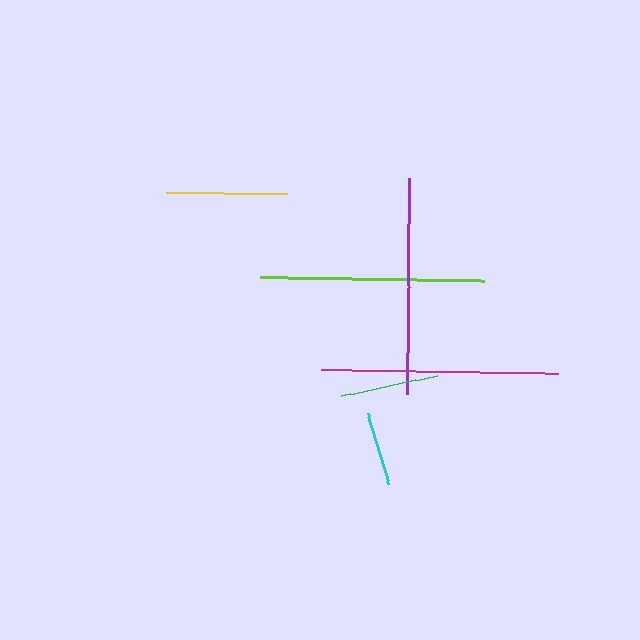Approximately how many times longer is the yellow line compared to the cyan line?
The yellow line is approximately 1.6 times the length of the cyan line.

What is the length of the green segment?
The green segment is approximately 98 pixels long.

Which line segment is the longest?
The magenta line is the longest at approximately 237 pixels.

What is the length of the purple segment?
The purple segment is approximately 217 pixels long.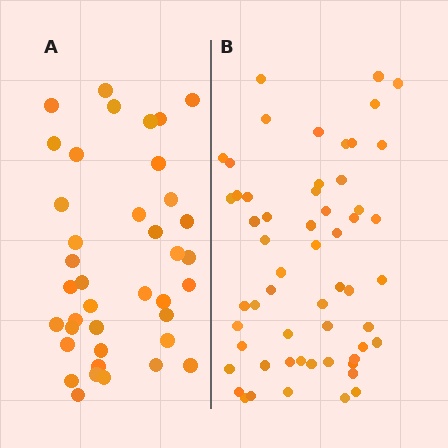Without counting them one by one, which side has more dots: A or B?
Region B (the right region) has more dots.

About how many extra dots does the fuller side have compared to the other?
Region B has approximately 20 more dots than region A.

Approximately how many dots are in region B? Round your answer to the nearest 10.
About 60 dots. (The exact count is 57, which rounds to 60.)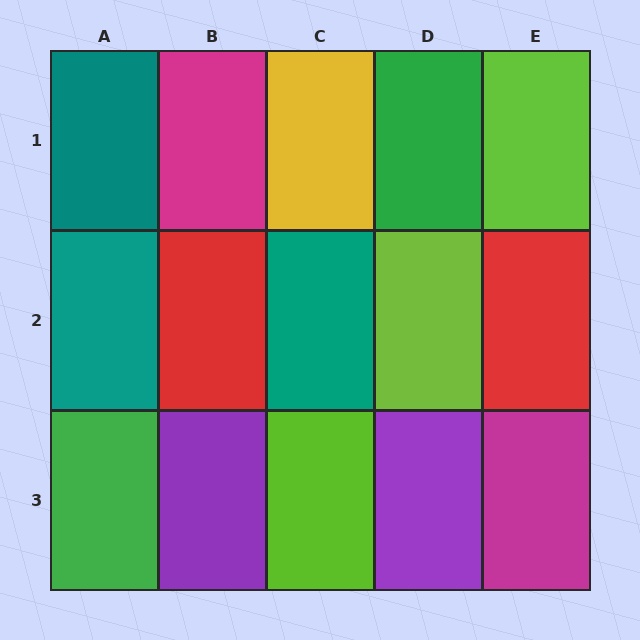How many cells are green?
2 cells are green.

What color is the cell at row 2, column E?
Red.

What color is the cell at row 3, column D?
Purple.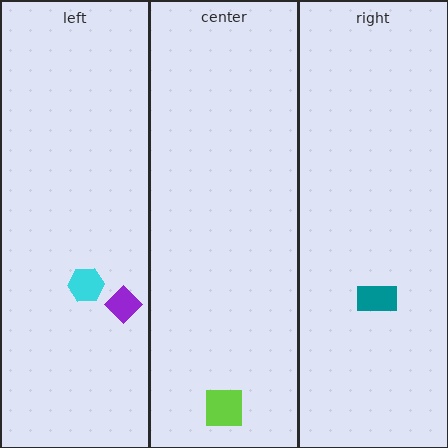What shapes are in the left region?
The cyan hexagon, the purple diamond.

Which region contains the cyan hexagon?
The left region.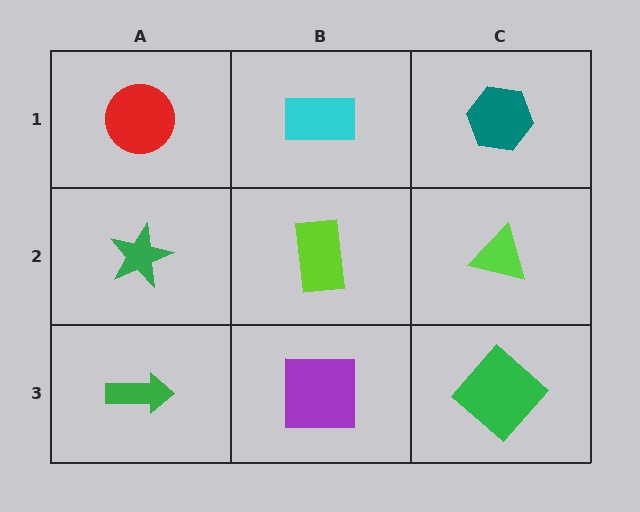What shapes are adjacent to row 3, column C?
A lime triangle (row 2, column C), a purple square (row 3, column B).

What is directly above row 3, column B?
A lime rectangle.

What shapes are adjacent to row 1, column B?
A lime rectangle (row 2, column B), a red circle (row 1, column A), a teal hexagon (row 1, column C).